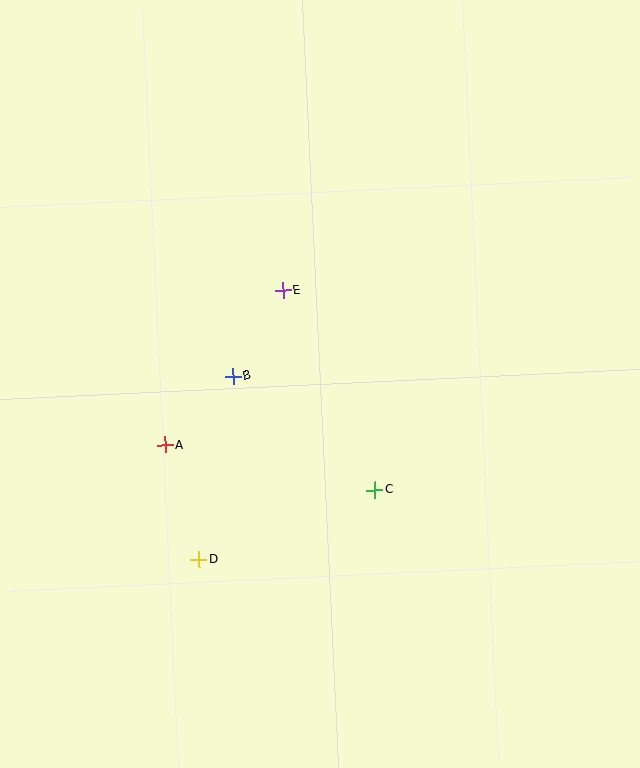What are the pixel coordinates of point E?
Point E is at (283, 290).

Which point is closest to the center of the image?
Point B at (233, 376) is closest to the center.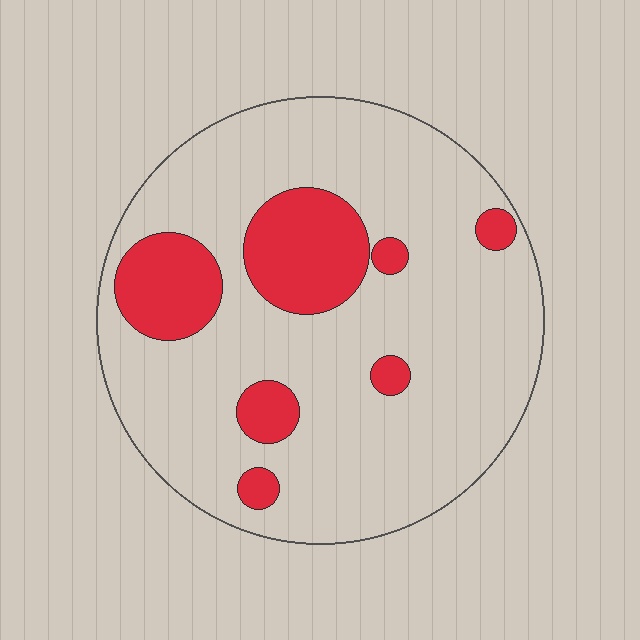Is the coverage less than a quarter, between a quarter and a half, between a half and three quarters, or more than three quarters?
Less than a quarter.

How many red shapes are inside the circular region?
7.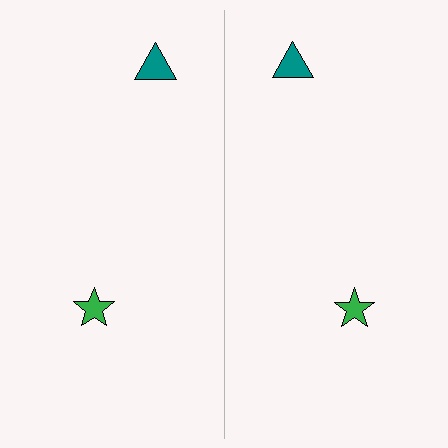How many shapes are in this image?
There are 4 shapes in this image.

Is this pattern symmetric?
Yes, this pattern has bilateral (reflection) symmetry.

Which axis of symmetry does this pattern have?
The pattern has a vertical axis of symmetry running through the center of the image.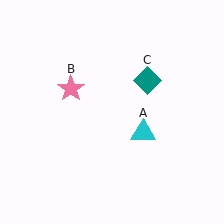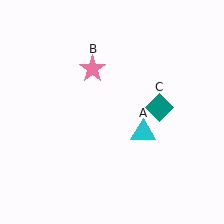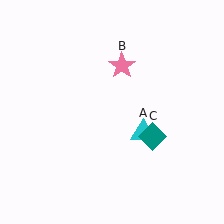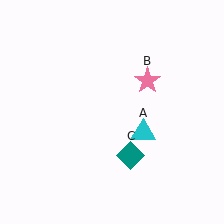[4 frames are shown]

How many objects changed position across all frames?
2 objects changed position: pink star (object B), teal diamond (object C).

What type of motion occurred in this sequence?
The pink star (object B), teal diamond (object C) rotated clockwise around the center of the scene.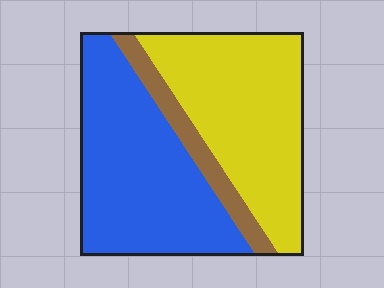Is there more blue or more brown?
Blue.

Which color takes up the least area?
Brown, at roughly 10%.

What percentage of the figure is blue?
Blue takes up between a third and a half of the figure.